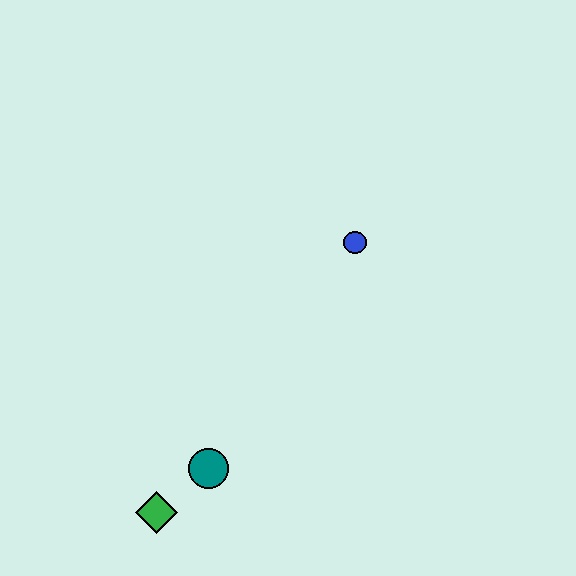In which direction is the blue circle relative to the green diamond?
The blue circle is above the green diamond.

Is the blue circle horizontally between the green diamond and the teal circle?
No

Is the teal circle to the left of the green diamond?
No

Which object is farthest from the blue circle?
The green diamond is farthest from the blue circle.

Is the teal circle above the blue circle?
No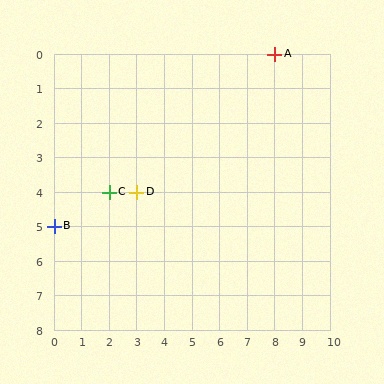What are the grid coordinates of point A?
Point A is at grid coordinates (8, 0).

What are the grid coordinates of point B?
Point B is at grid coordinates (0, 5).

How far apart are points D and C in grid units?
Points D and C are 1 column apart.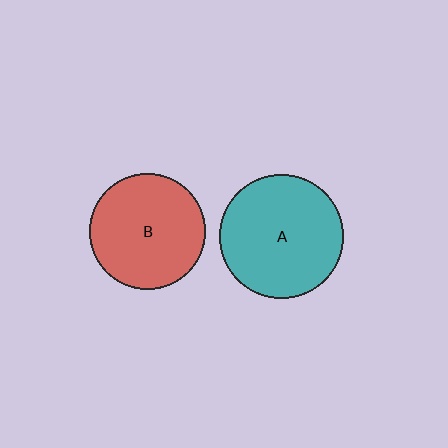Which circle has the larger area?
Circle A (teal).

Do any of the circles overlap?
No, none of the circles overlap.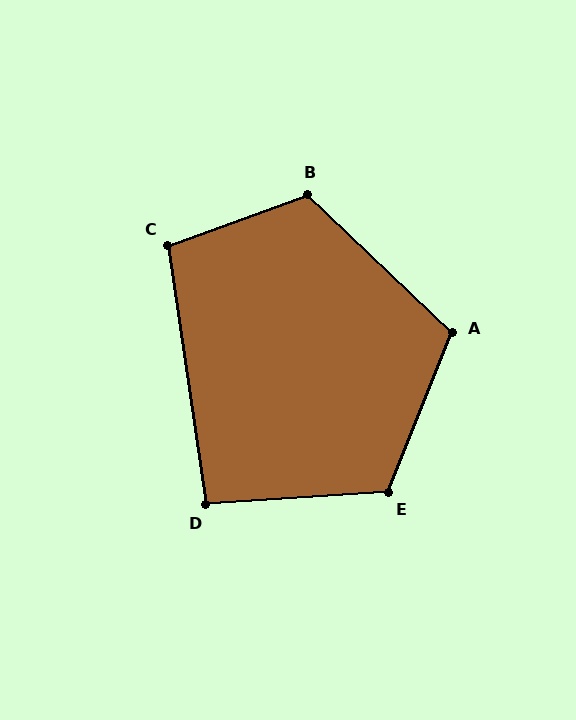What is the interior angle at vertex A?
Approximately 112 degrees (obtuse).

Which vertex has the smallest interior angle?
D, at approximately 95 degrees.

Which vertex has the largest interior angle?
B, at approximately 116 degrees.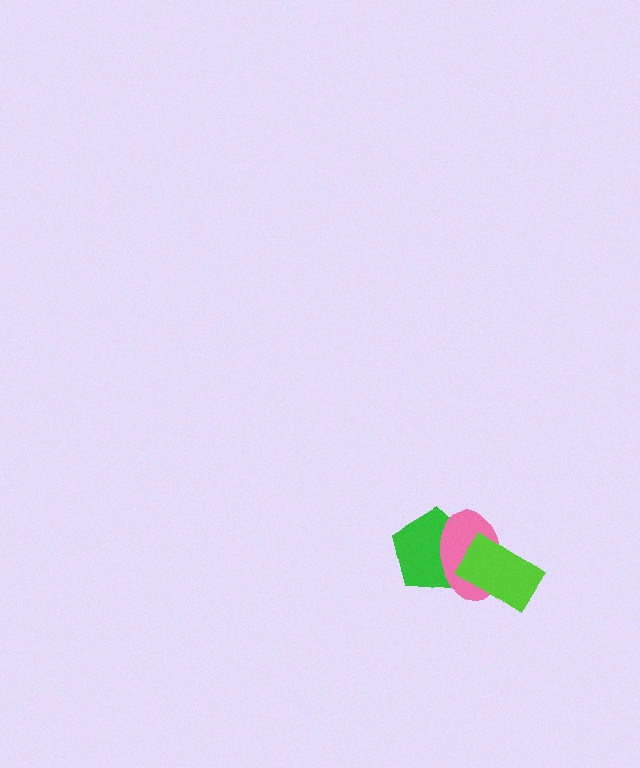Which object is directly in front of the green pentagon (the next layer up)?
The pink ellipse is directly in front of the green pentagon.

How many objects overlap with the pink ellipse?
2 objects overlap with the pink ellipse.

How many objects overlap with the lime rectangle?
2 objects overlap with the lime rectangle.